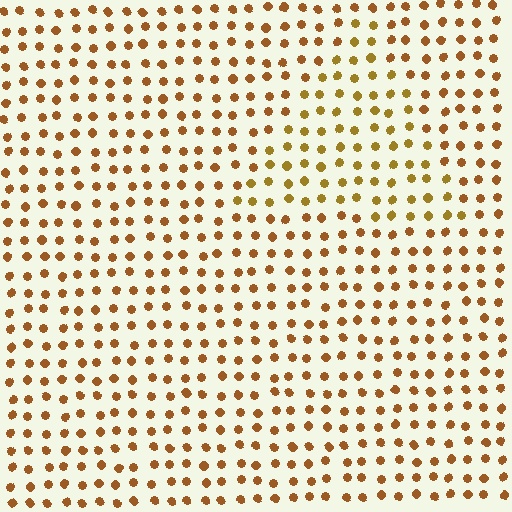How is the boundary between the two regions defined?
The boundary is defined purely by a slight shift in hue (about 19 degrees). Spacing, size, and orientation are identical on both sides.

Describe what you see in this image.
The image is filled with small brown elements in a uniform arrangement. A triangle-shaped region is visible where the elements are tinted to a slightly different hue, forming a subtle color boundary.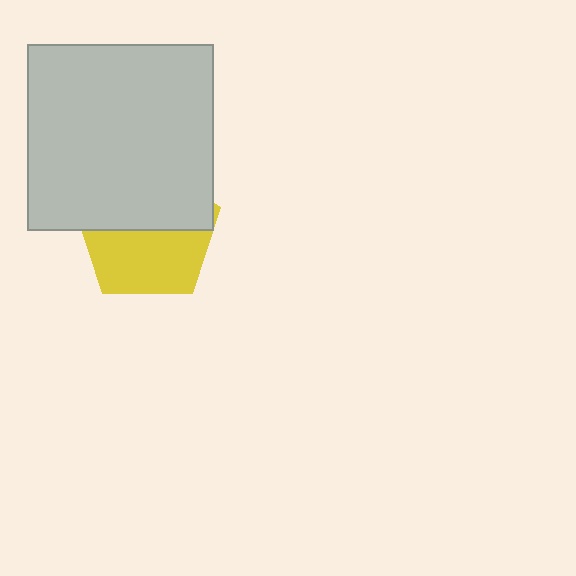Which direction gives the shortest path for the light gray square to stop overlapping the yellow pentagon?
Moving up gives the shortest separation.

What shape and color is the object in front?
The object in front is a light gray square.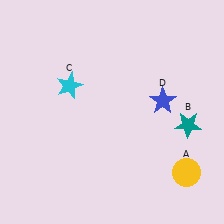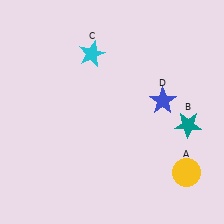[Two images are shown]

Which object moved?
The cyan star (C) moved up.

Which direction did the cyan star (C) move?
The cyan star (C) moved up.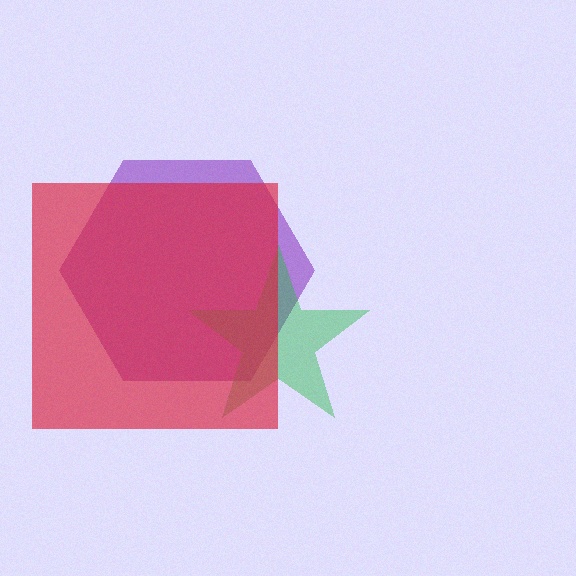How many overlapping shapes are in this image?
There are 3 overlapping shapes in the image.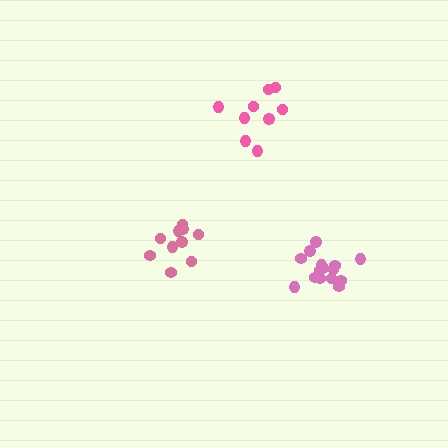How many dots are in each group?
Group 1: 10 dots, Group 2: 15 dots, Group 3: 9 dots (34 total).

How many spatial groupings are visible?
There are 3 spatial groupings.